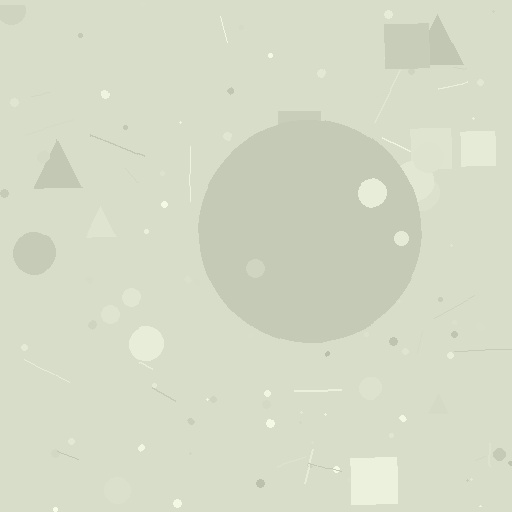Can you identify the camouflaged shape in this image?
The camouflaged shape is a circle.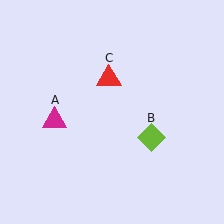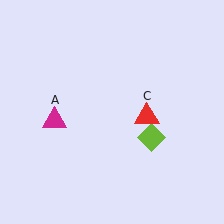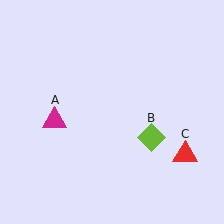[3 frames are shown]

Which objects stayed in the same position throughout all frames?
Magenta triangle (object A) and lime diamond (object B) remained stationary.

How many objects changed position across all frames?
1 object changed position: red triangle (object C).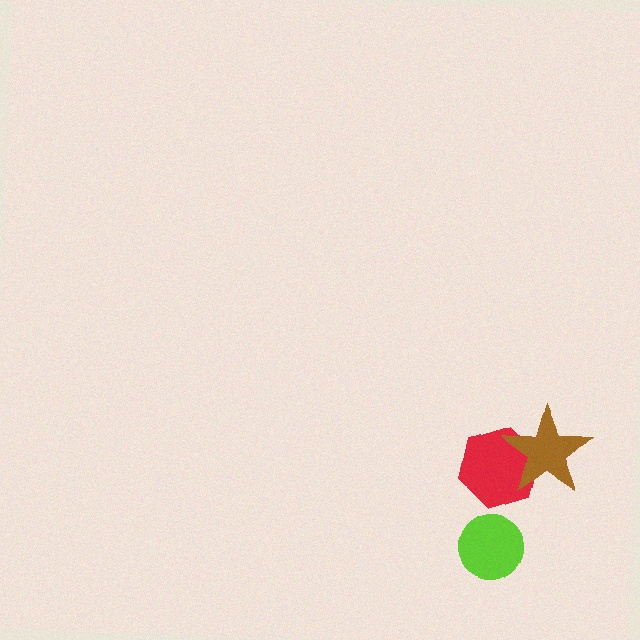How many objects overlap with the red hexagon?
1 object overlaps with the red hexagon.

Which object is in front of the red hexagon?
The brown star is in front of the red hexagon.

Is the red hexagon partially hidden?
Yes, it is partially covered by another shape.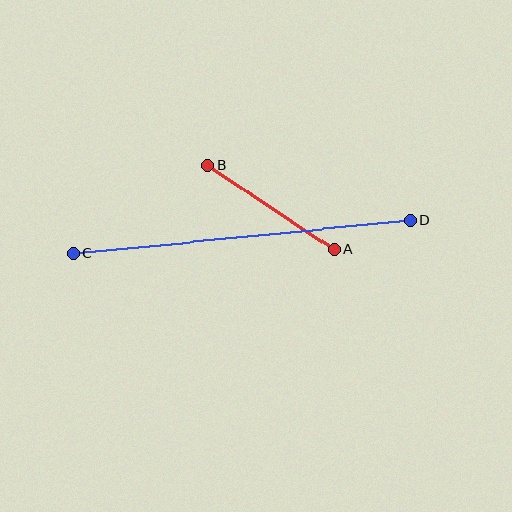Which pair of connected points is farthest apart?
Points C and D are farthest apart.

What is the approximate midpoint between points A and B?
The midpoint is at approximately (271, 208) pixels.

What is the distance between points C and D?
The distance is approximately 338 pixels.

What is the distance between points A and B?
The distance is approximately 152 pixels.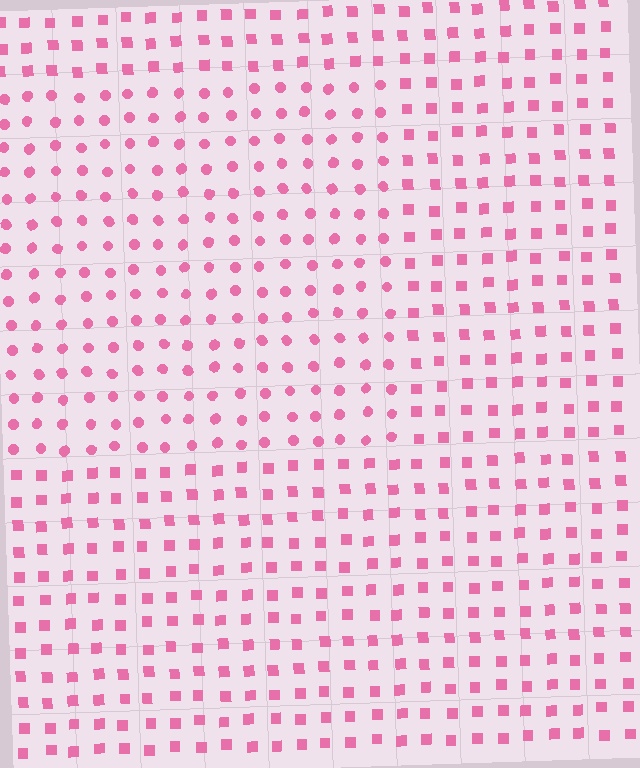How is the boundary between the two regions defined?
The boundary is defined by a change in element shape: circles inside vs. squares outside. All elements share the same color and spacing.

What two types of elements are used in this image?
The image uses circles inside the rectangle region and squares outside it.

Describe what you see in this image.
The image is filled with small pink elements arranged in a uniform grid. A rectangle-shaped region contains circles, while the surrounding area contains squares. The boundary is defined purely by the change in element shape.